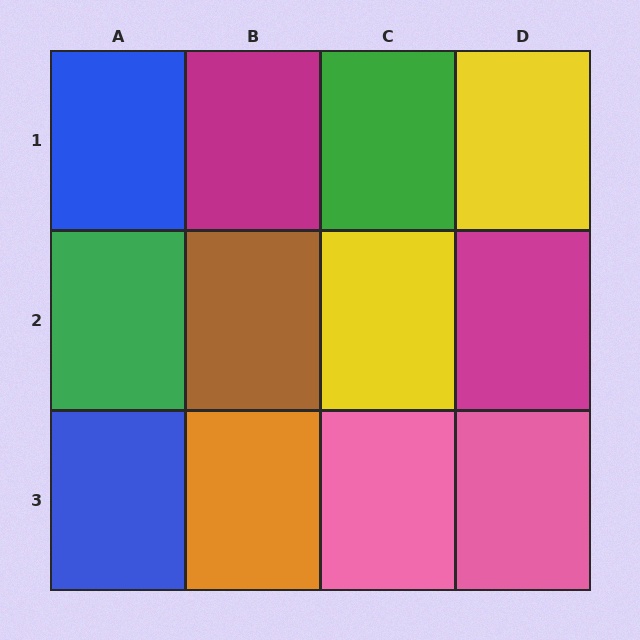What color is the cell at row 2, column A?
Green.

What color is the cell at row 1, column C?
Green.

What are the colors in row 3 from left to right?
Blue, orange, pink, pink.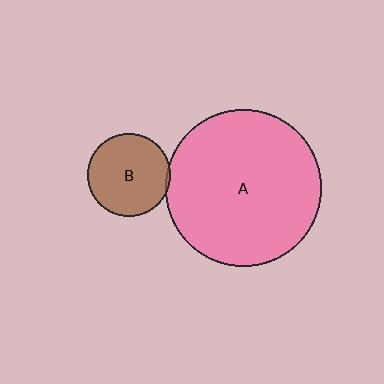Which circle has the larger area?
Circle A (pink).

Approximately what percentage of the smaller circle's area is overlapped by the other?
Approximately 5%.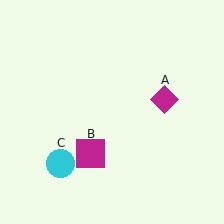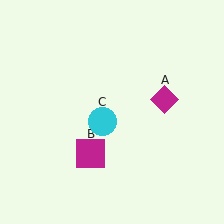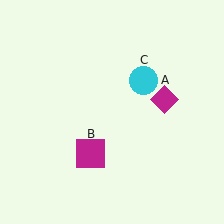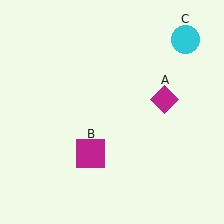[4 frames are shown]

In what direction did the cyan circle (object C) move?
The cyan circle (object C) moved up and to the right.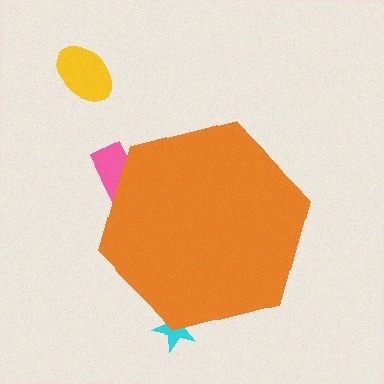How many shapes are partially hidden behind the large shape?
2 shapes are partially hidden.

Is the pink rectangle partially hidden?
Yes, the pink rectangle is partially hidden behind the orange hexagon.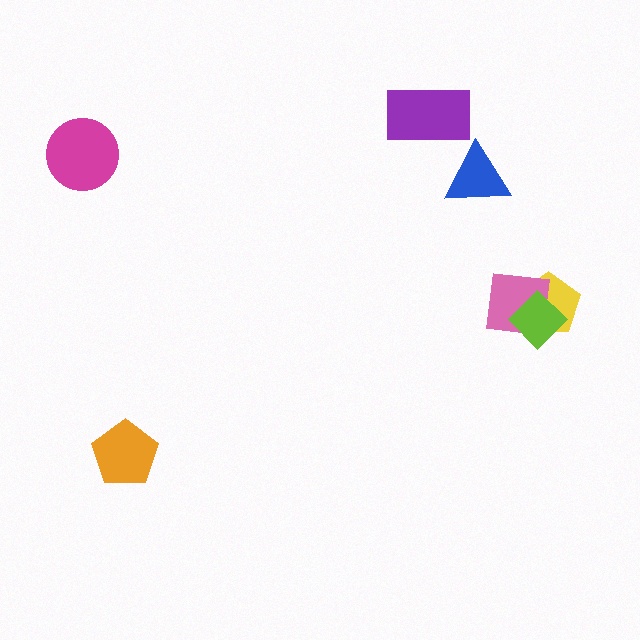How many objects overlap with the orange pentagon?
0 objects overlap with the orange pentagon.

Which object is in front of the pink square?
The lime diamond is in front of the pink square.